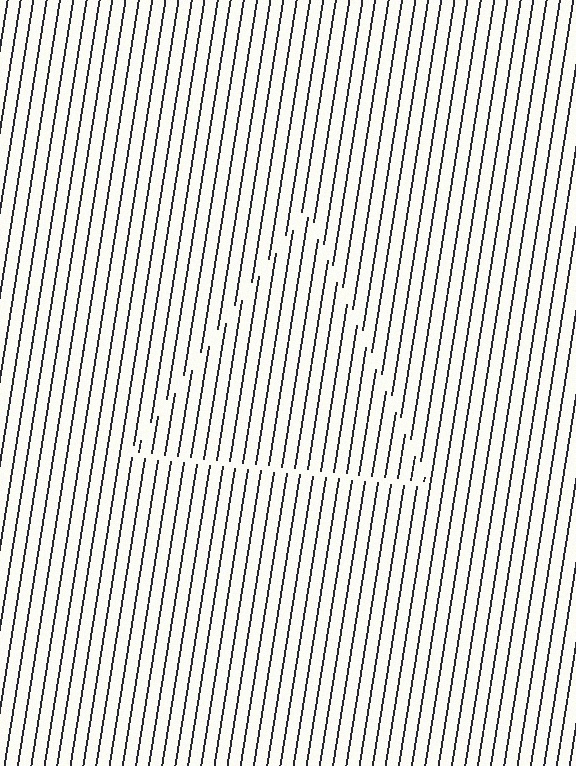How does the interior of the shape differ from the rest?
The interior of the shape contains the same grating, shifted by half a period — the contour is defined by the phase discontinuity where line-ends from the inner and outer gratings abut.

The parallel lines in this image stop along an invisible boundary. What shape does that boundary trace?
An illusory triangle. The interior of the shape contains the same grating, shifted by half a period — the contour is defined by the phase discontinuity where line-ends from the inner and outer gratings abut.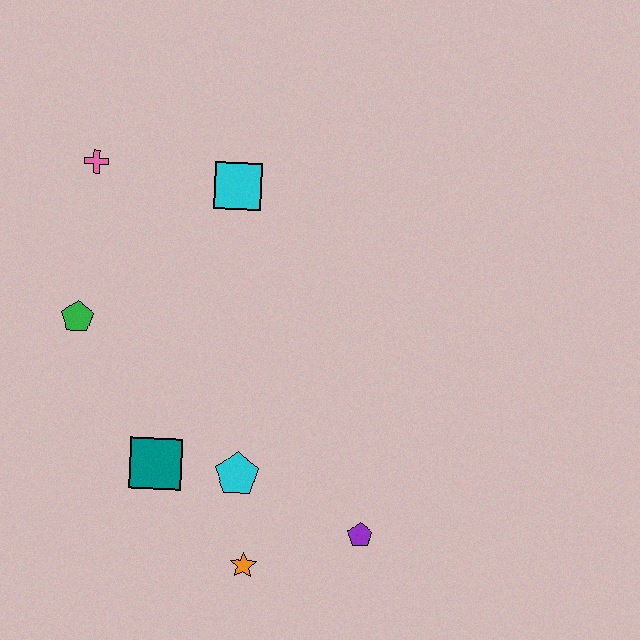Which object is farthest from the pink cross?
The purple pentagon is farthest from the pink cross.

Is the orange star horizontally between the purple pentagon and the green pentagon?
Yes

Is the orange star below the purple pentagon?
Yes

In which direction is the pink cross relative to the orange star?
The pink cross is above the orange star.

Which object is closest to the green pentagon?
The pink cross is closest to the green pentagon.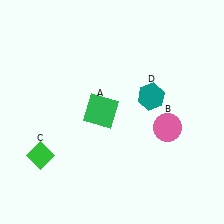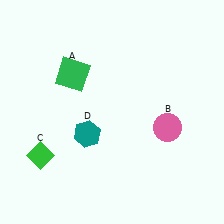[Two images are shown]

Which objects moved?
The objects that moved are: the green square (A), the teal hexagon (D).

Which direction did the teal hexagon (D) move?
The teal hexagon (D) moved left.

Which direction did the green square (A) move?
The green square (A) moved up.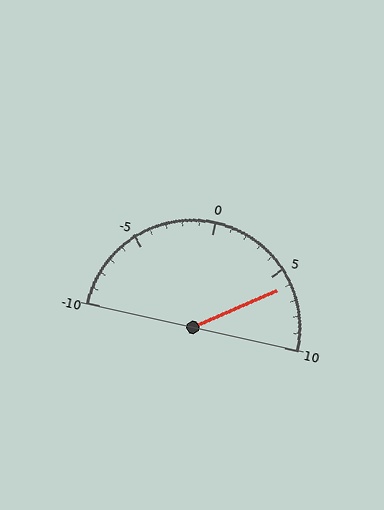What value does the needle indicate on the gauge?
The needle indicates approximately 6.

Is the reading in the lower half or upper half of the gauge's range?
The reading is in the upper half of the range (-10 to 10).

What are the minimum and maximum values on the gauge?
The gauge ranges from -10 to 10.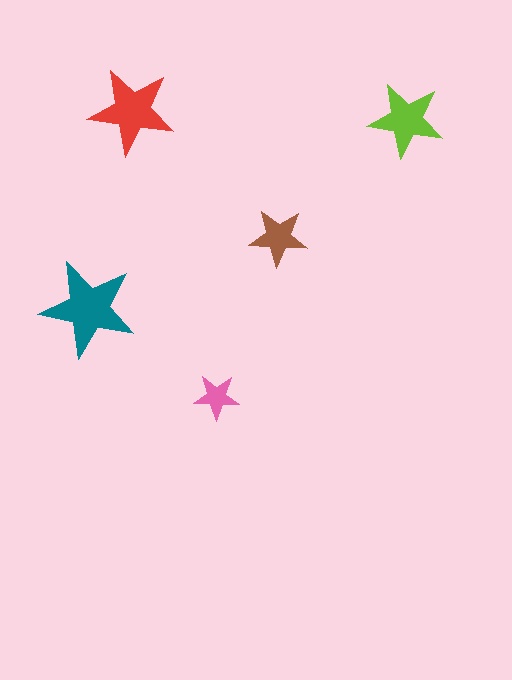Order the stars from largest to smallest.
the teal one, the red one, the lime one, the brown one, the pink one.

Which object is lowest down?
The pink star is bottommost.